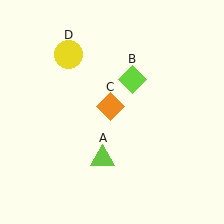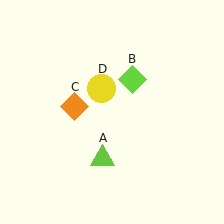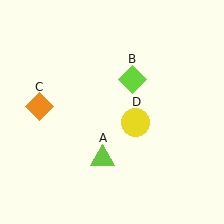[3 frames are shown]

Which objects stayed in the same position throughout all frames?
Lime triangle (object A) and lime diamond (object B) remained stationary.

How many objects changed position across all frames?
2 objects changed position: orange diamond (object C), yellow circle (object D).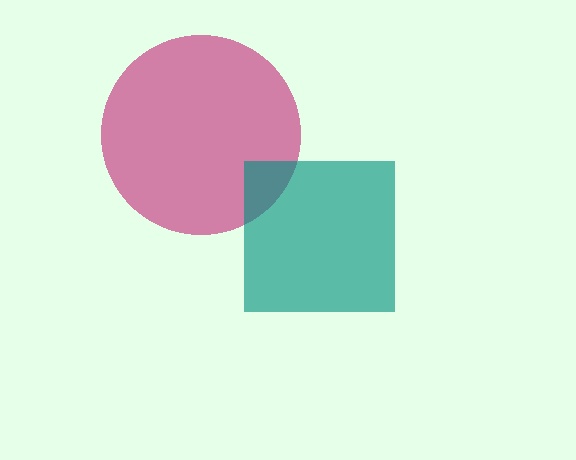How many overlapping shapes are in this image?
There are 2 overlapping shapes in the image.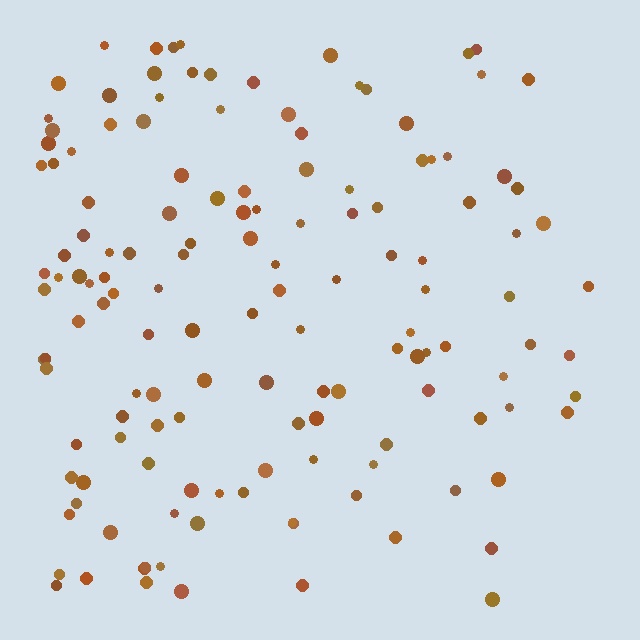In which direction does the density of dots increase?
From right to left, with the left side densest.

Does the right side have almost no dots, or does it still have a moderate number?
Still a moderate number, just noticeably fewer than the left.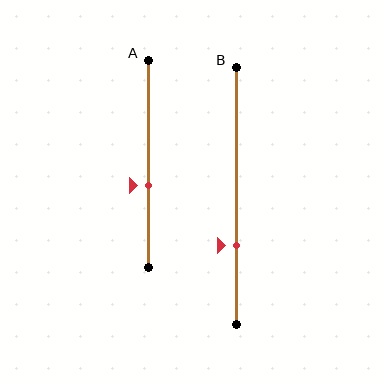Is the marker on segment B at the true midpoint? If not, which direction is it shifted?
No, the marker on segment B is shifted downward by about 19% of the segment length.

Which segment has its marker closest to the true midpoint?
Segment A has its marker closest to the true midpoint.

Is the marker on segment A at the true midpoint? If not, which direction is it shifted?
No, the marker on segment A is shifted downward by about 10% of the segment length.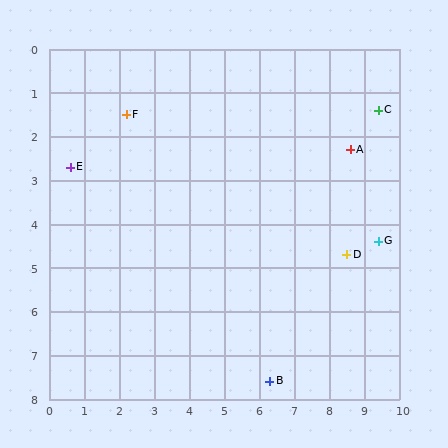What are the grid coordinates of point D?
Point D is at approximately (8.5, 4.7).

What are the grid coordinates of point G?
Point G is at approximately (9.4, 4.4).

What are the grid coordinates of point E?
Point E is at approximately (0.6, 2.7).